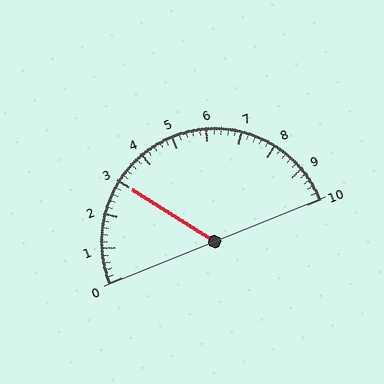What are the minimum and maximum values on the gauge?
The gauge ranges from 0 to 10.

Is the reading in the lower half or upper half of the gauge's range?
The reading is in the lower half of the range (0 to 10).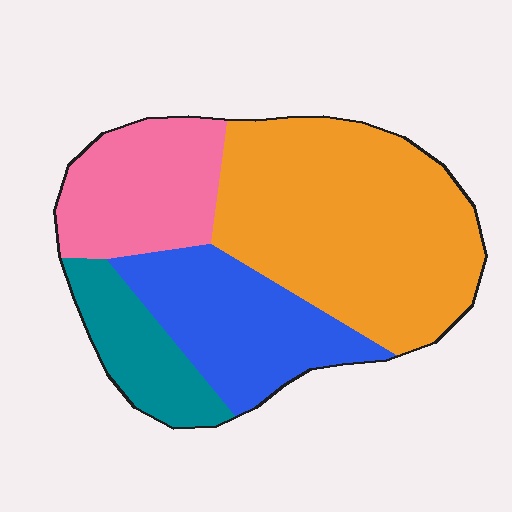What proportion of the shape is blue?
Blue covers roughly 20% of the shape.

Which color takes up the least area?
Teal, at roughly 15%.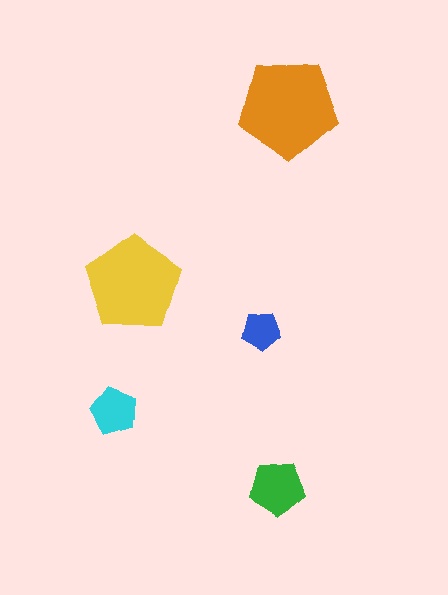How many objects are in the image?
There are 5 objects in the image.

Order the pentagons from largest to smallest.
the orange one, the yellow one, the green one, the cyan one, the blue one.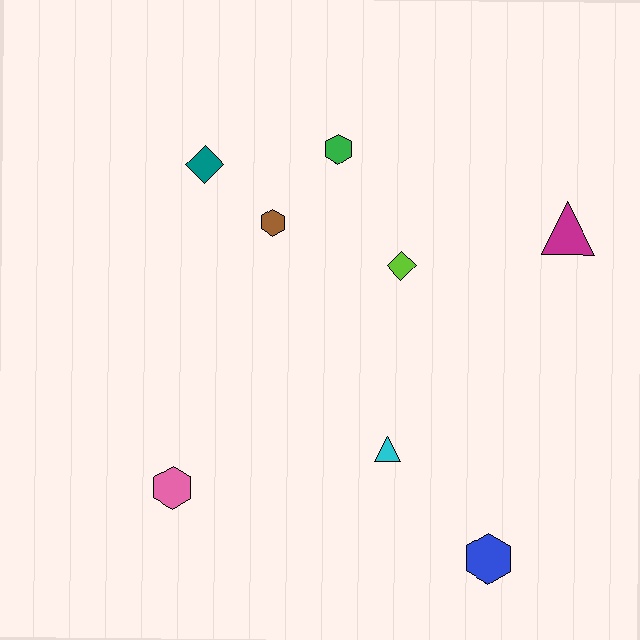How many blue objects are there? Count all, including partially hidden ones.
There is 1 blue object.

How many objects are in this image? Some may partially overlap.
There are 8 objects.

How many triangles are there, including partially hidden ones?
There are 2 triangles.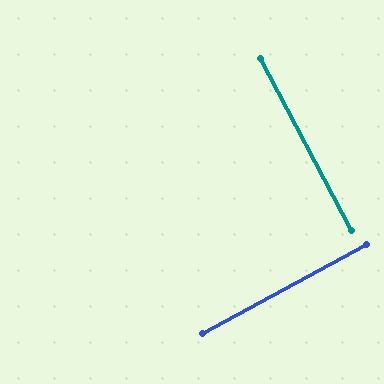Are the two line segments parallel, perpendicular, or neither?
Perpendicular — they meet at approximately 89°.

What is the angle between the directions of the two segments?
Approximately 89 degrees.